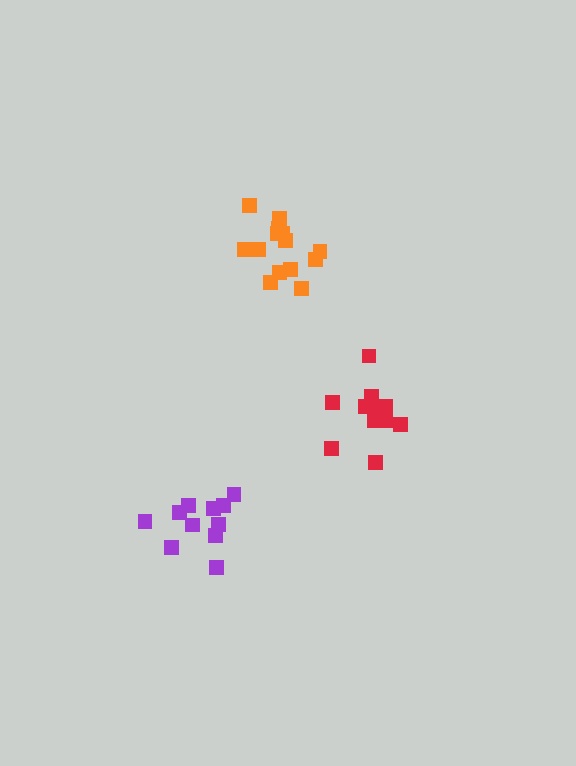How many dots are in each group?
Group 1: 14 dots, Group 2: 11 dots, Group 3: 13 dots (38 total).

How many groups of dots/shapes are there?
There are 3 groups.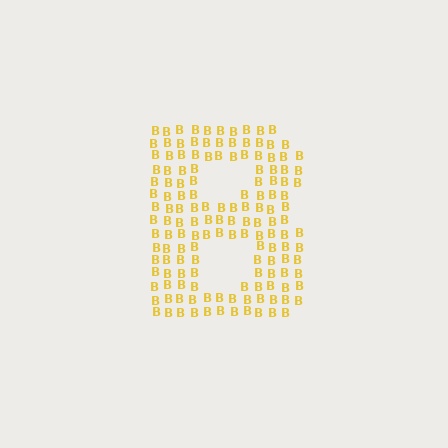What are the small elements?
The small elements are letter B's.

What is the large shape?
The large shape is the letter B.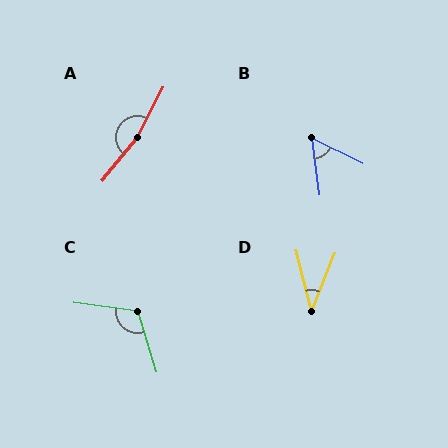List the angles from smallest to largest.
D (36°), B (56°), C (115°), A (168°).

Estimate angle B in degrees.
Approximately 56 degrees.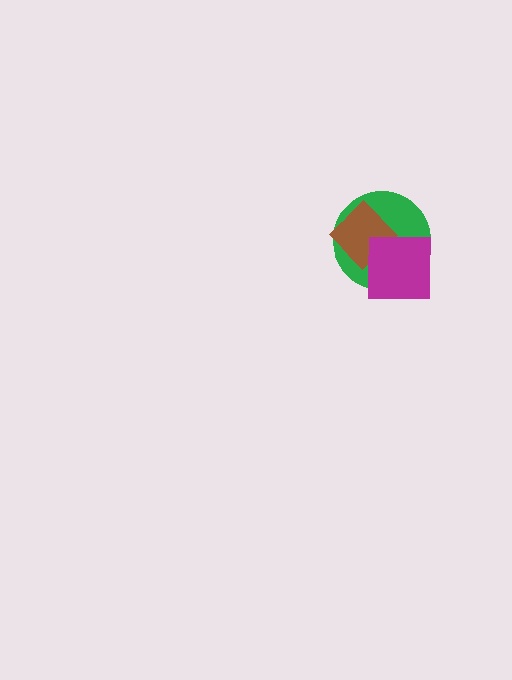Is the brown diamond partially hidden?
Yes, it is partially covered by another shape.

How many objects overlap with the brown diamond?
2 objects overlap with the brown diamond.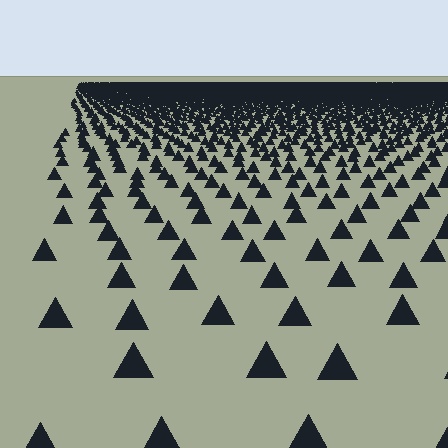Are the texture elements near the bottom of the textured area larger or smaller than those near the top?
Larger. Near the bottom, elements are closer to the viewer and appear at a bigger on-screen size.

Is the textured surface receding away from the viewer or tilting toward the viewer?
The surface is receding away from the viewer. Texture elements get smaller and denser toward the top.